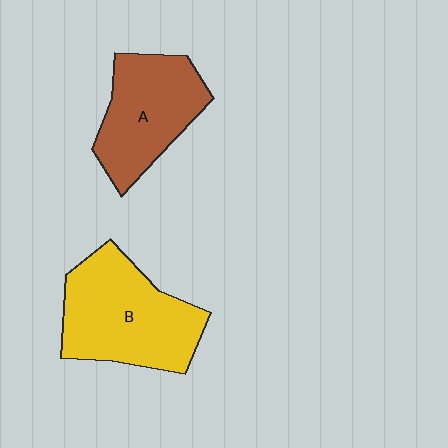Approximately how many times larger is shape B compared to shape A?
Approximately 1.2 times.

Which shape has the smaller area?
Shape A (brown).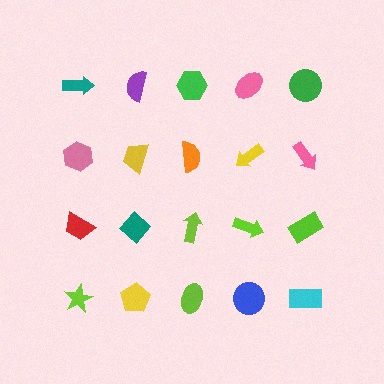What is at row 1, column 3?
A green hexagon.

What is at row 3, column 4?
A lime arrow.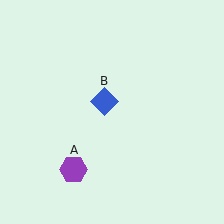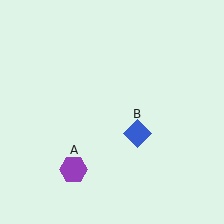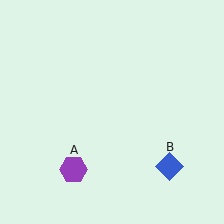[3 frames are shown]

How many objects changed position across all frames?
1 object changed position: blue diamond (object B).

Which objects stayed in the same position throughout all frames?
Purple hexagon (object A) remained stationary.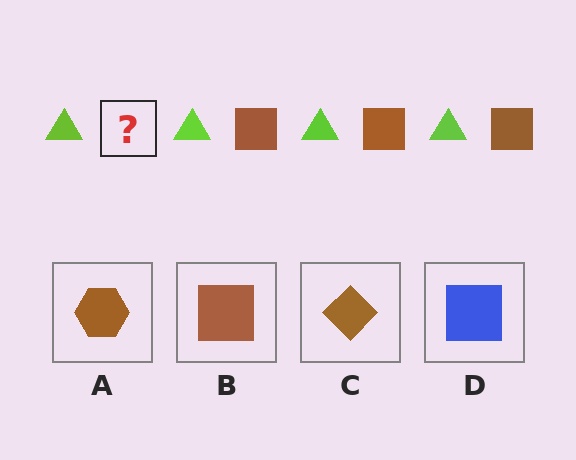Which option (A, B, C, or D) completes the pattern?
B.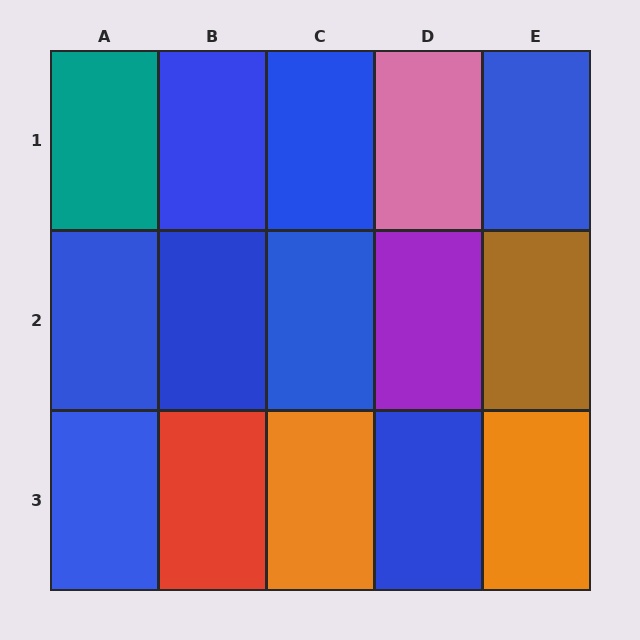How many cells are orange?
2 cells are orange.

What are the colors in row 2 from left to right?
Blue, blue, blue, purple, brown.